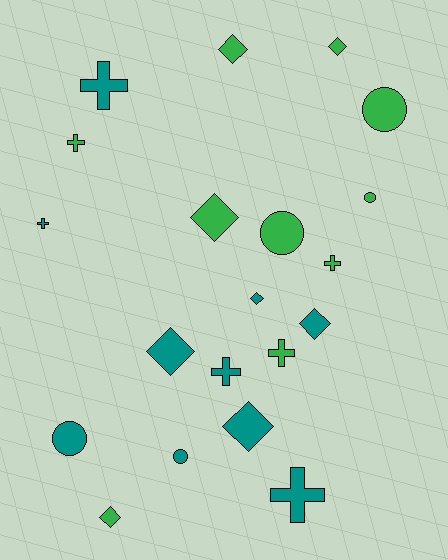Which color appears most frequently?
Teal, with 10 objects.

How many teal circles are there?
There are 2 teal circles.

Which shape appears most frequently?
Diamond, with 8 objects.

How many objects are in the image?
There are 20 objects.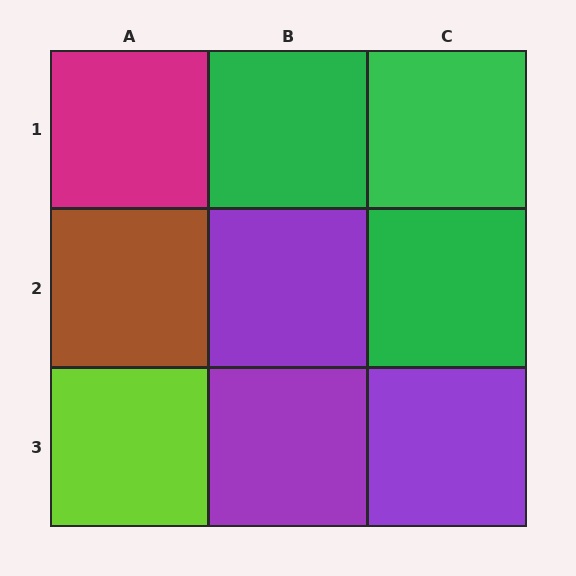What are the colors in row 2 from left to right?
Brown, purple, green.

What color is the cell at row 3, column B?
Purple.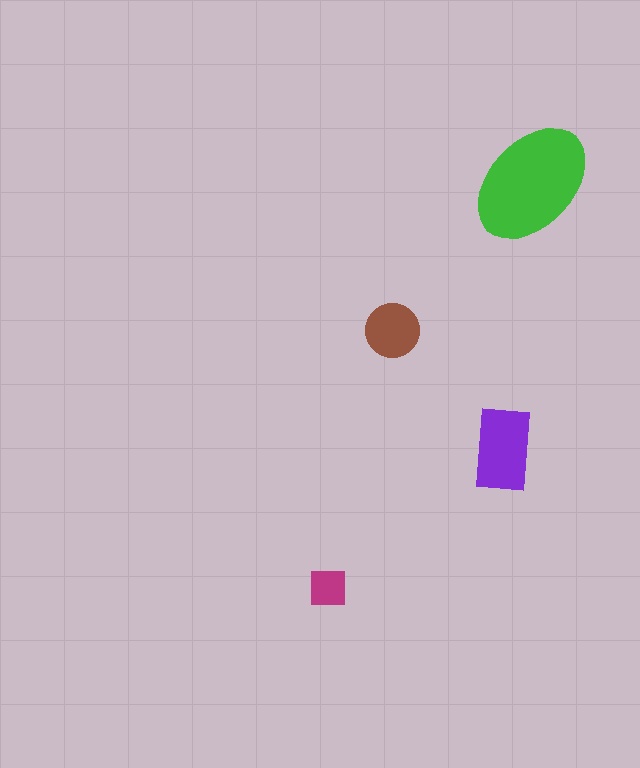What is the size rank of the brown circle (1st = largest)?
3rd.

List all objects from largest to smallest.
The green ellipse, the purple rectangle, the brown circle, the magenta square.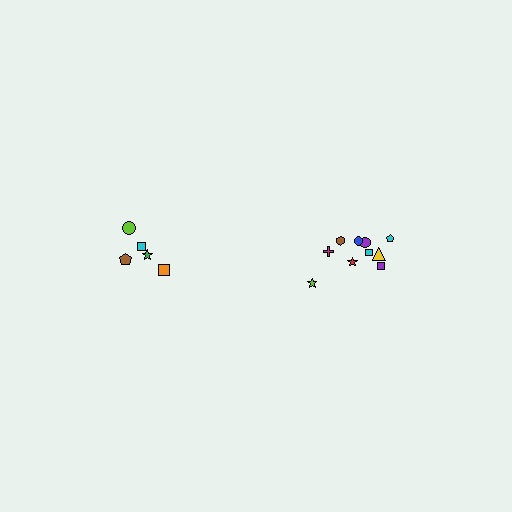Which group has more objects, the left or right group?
The right group.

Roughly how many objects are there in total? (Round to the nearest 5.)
Roughly 15 objects in total.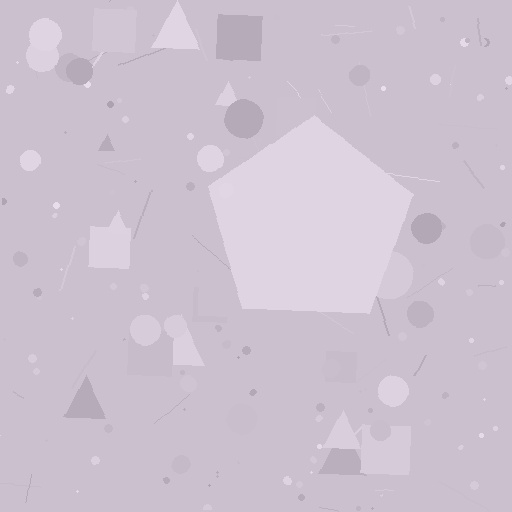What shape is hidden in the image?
A pentagon is hidden in the image.